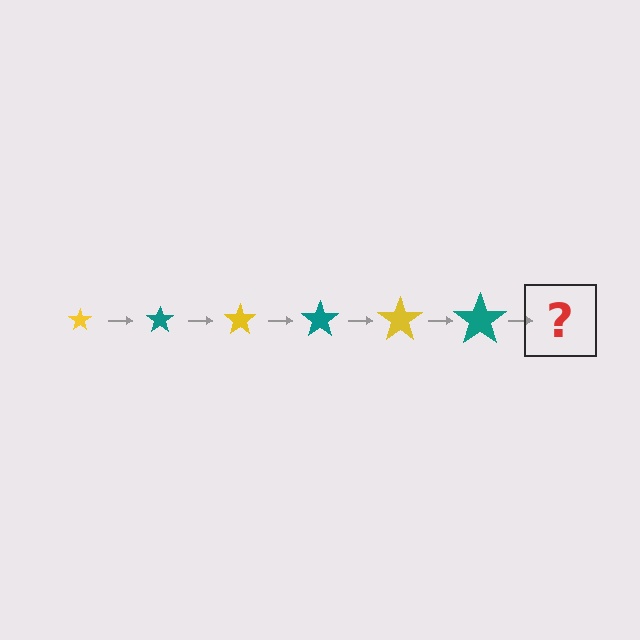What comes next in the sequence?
The next element should be a yellow star, larger than the previous one.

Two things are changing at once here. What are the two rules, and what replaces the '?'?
The two rules are that the star grows larger each step and the color cycles through yellow and teal. The '?' should be a yellow star, larger than the previous one.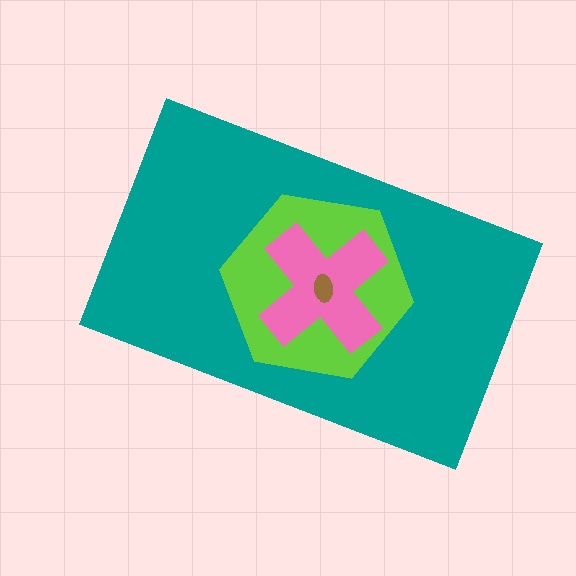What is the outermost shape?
The teal rectangle.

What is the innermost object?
The brown ellipse.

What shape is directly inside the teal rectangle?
The lime hexagon.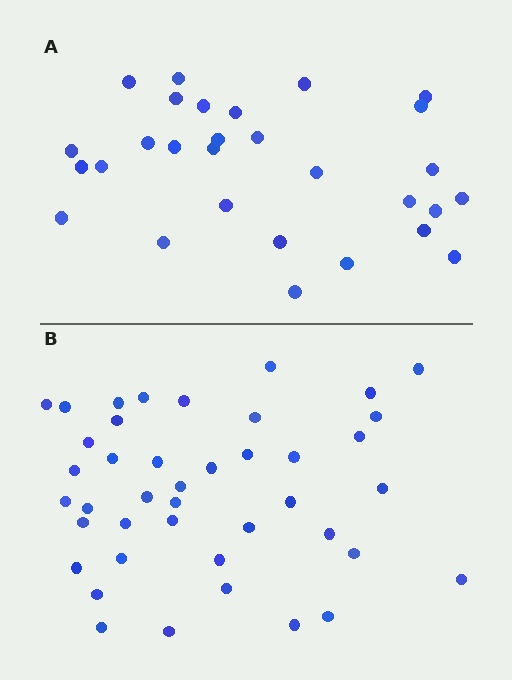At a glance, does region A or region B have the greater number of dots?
Region B (the bottom region) has more dots.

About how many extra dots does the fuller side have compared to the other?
Region B has approximately 15 more dots than region A.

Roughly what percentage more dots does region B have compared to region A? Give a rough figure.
About 45% more.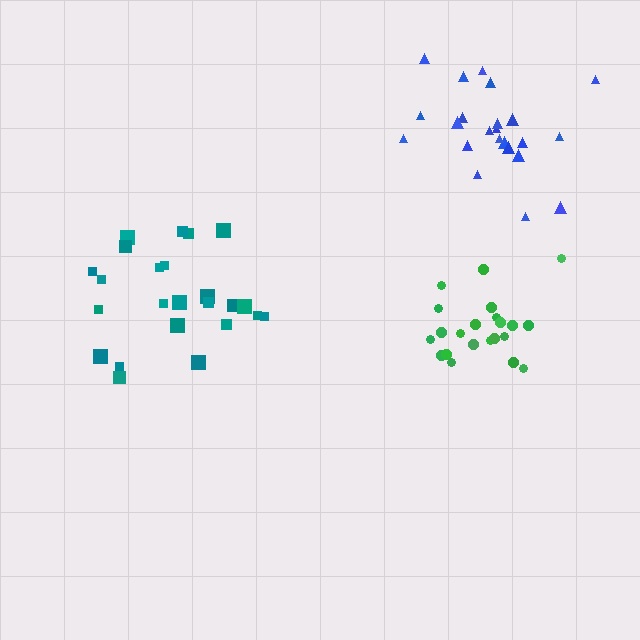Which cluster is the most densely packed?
Green.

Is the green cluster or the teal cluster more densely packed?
Green.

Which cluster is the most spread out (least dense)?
Teal.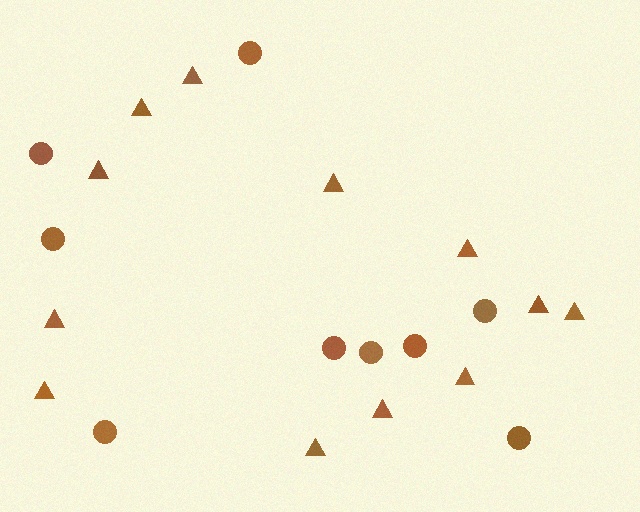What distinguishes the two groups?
There are 2 groups: one group of triangles (12) and one group of circles (9).